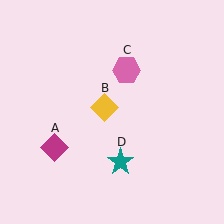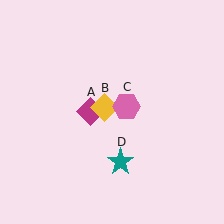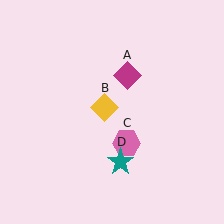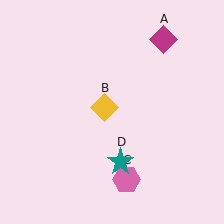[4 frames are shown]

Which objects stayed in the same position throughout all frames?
Yellow diamond (object B) and teal star (object D) remained stationary.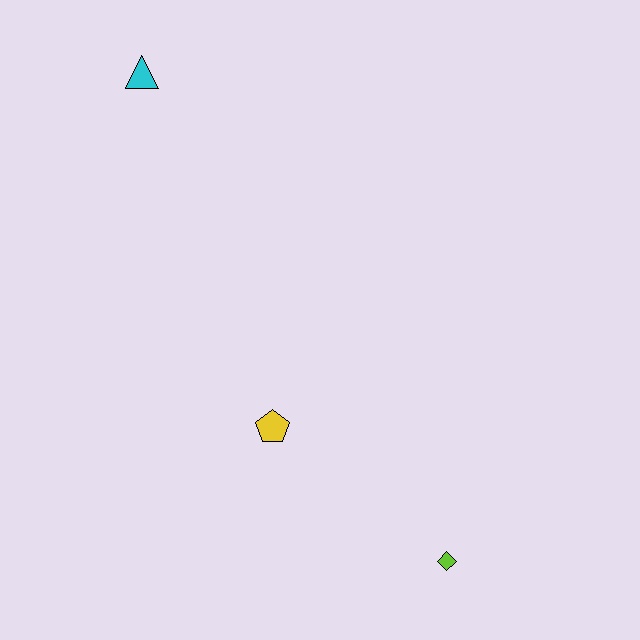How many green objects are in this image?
There are no green objects.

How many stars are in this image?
There are no stars.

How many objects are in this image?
There are 3 objects.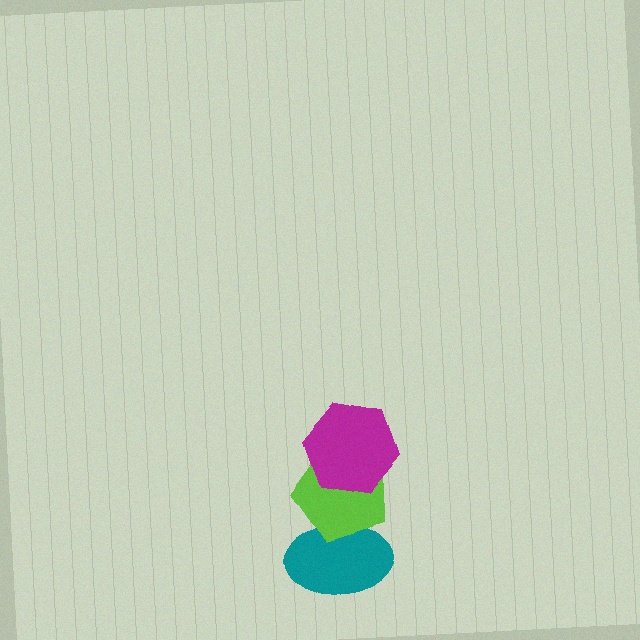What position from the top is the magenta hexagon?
The magenta hexagon is 1st from the top.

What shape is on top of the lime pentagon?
The magenta hexagon is on top of the lime pentagon.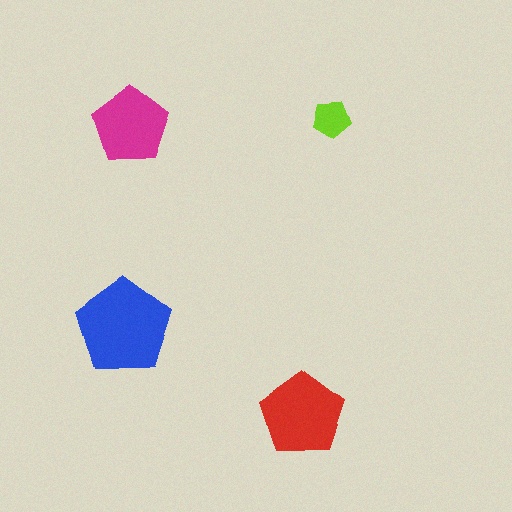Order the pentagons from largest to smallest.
the blue one, the red one, the magenta one, the lime one.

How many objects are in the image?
There are 4 objects in the image.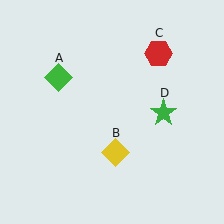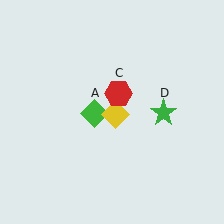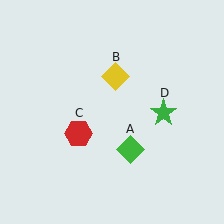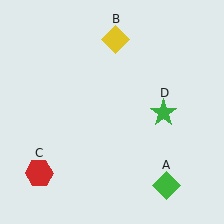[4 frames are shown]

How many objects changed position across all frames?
3 objects changed position: green diamond (object A), yellow diamond (object B), red hexagon (object C).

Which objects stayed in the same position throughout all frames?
Green star (object D) remained stationary.